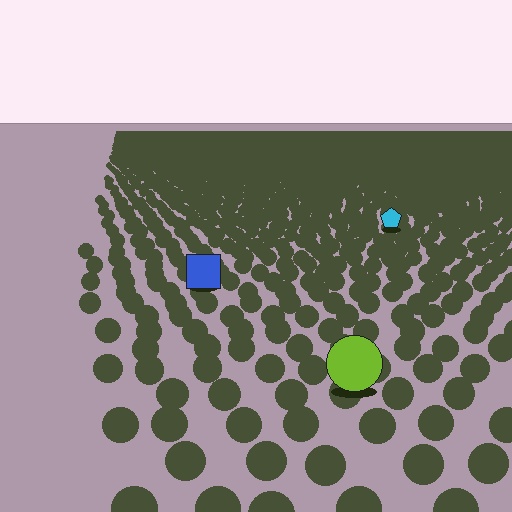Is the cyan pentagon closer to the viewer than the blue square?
No. The blue square is closer — you can tell from the texture gradient: the ground texture is coarser near it.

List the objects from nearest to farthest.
From nearest to farthest: the lime circle, the blue square, the cyan pentagon.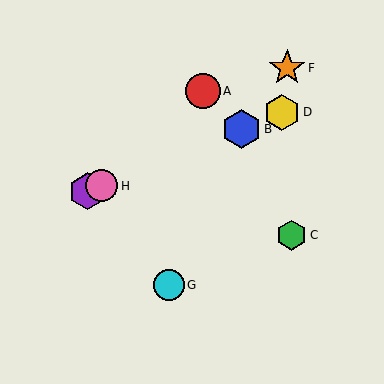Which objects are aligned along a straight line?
Objects B, D, E, H are aligned along a straight line.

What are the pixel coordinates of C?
Object C is at (292, 235).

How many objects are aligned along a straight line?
4 objects (B, D, E, H) are aligned along a straight line.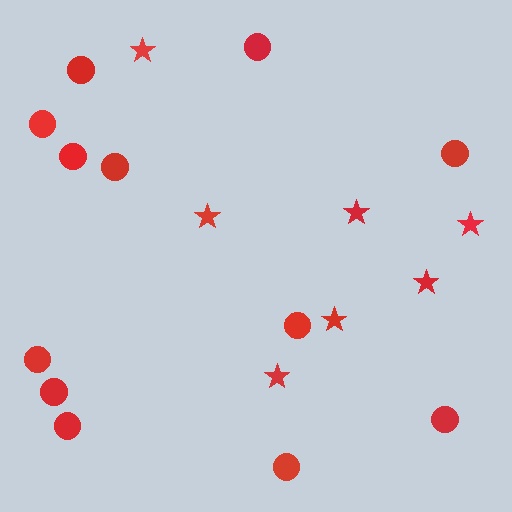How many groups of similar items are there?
There are 2 groups: one group of circles (12) and one group of stars (7).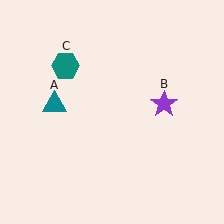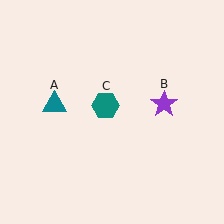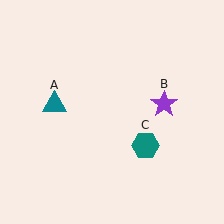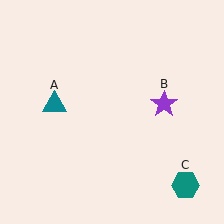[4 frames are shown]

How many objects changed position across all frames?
1 object changed position: teal hexagon (object C).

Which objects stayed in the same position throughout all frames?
Teal triangle (object A) and purple star (object B) remained stationary.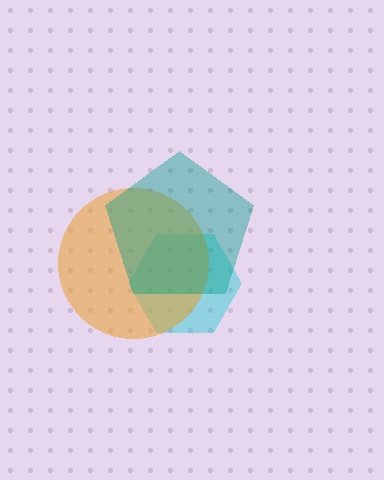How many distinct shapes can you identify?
There are 3 distinct shapes: a cyan hexagon, an orange circle, a teal pentagon.